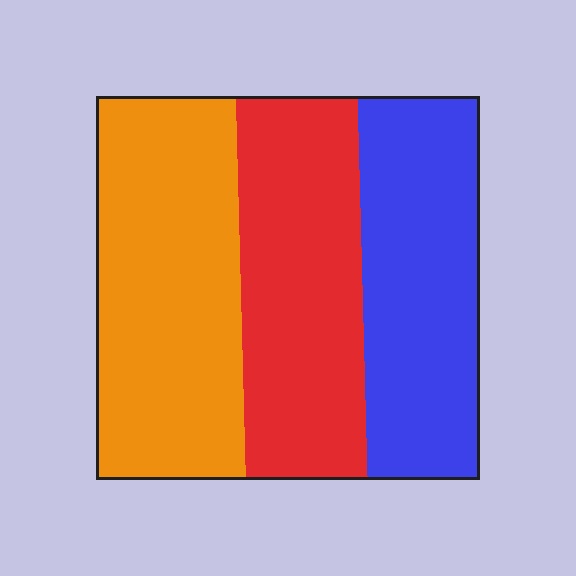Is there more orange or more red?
Orange.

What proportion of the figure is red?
Red covers 32% of the figure.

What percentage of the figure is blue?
Blue takes up about one third (1/3) of the figure.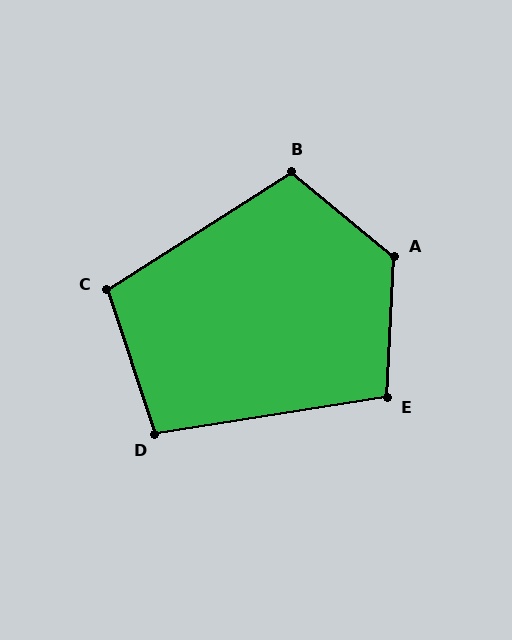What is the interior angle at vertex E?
Approximately 102 degrees (obtuse).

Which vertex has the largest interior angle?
A, at approximately 127 degrees.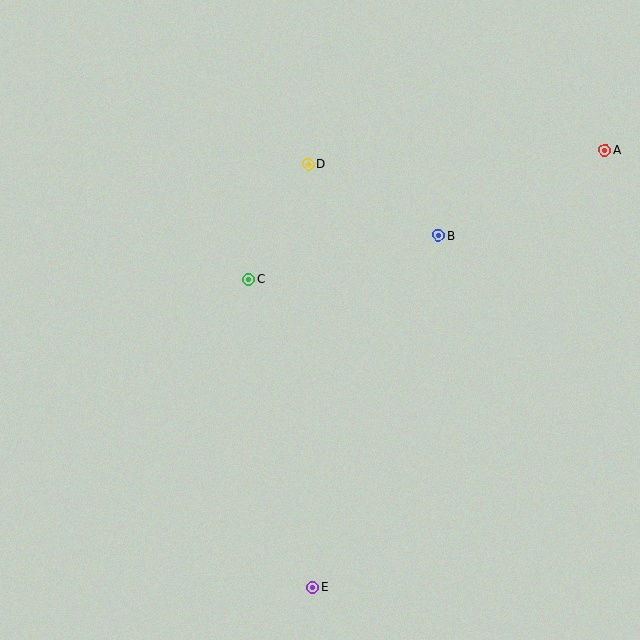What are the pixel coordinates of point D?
Point D is at (308, 164).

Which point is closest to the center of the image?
Point C at (249, 279) is closest to the center.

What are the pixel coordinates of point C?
Point C is at (249, 279).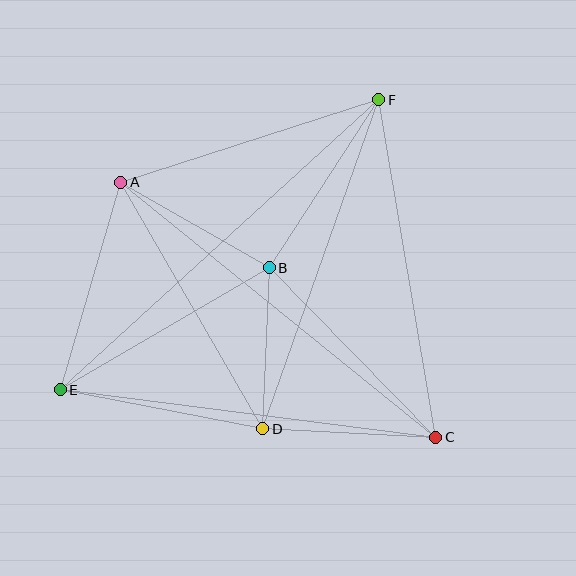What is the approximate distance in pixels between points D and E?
The distance between D and E is approximately 206 pixels.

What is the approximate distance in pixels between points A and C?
The distance between A and C is approximately 405 pixels.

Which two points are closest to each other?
Points B and D are closest to each other.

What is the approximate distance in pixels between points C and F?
The distance between C and F is approximately 342 pixels.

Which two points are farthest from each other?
Points E and F are farthest from each other.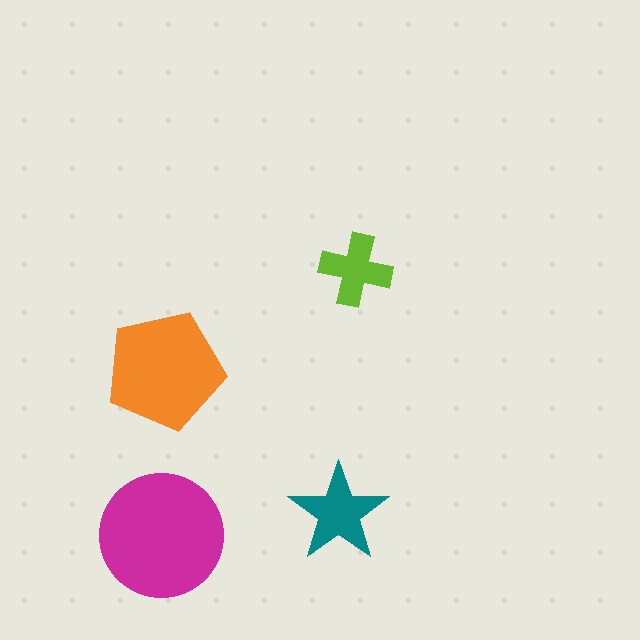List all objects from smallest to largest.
The lime cross, the teal star, the orange pentagon, the magenta circle.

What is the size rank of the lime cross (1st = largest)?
4th.